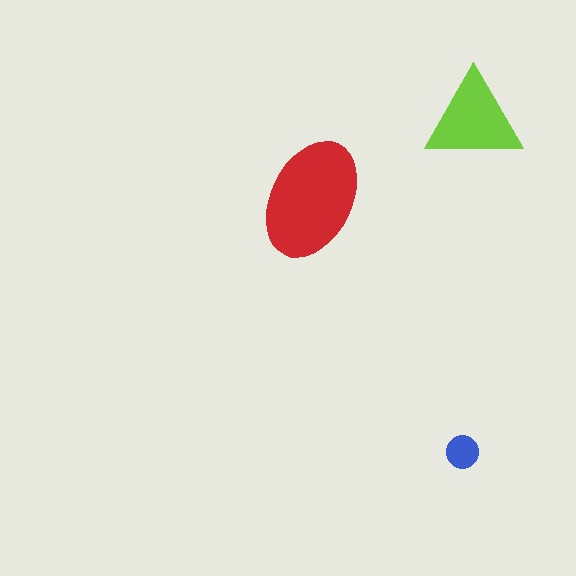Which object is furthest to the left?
The red ellipse is leftmost.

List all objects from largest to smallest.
The red ellipse, the lime triangle, the blue circle.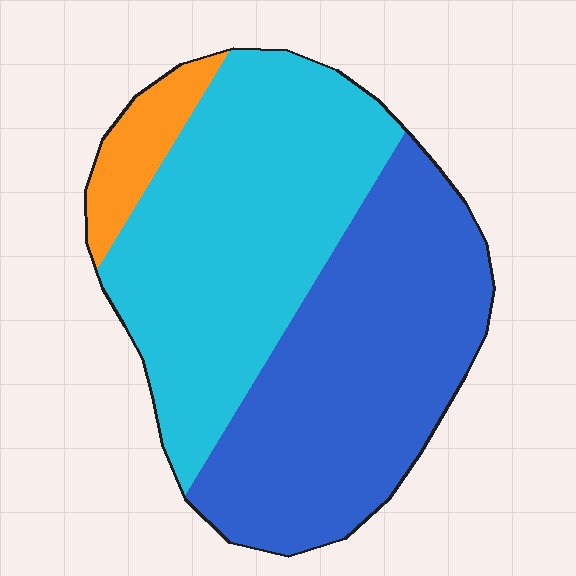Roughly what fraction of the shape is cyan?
Cyan takes up between a third and a half of the shape.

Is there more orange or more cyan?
Cyan.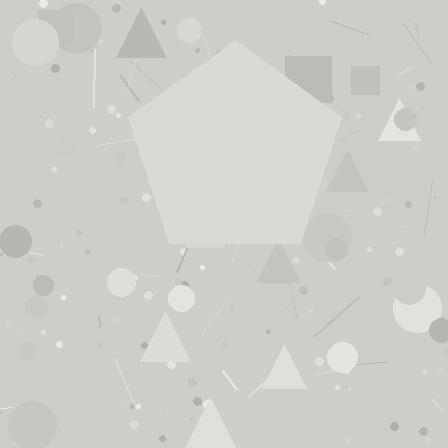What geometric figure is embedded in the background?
A pentagon is embedded in the background.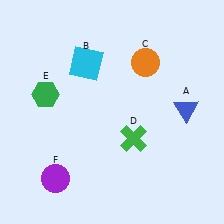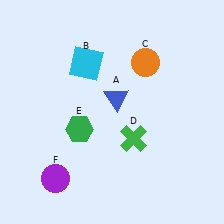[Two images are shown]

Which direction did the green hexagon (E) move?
The green hexagon (E) moved down.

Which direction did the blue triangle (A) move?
The blue triangle (A) moved left.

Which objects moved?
The objects that moved are: the blue triangle (A), the green hexagon (E).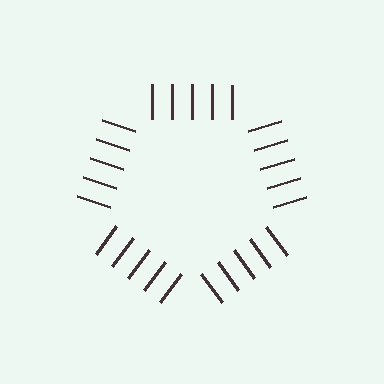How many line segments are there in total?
25 — 5 along each of the 5 edges.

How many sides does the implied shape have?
5 sides — the line-ends trace a pentagon.